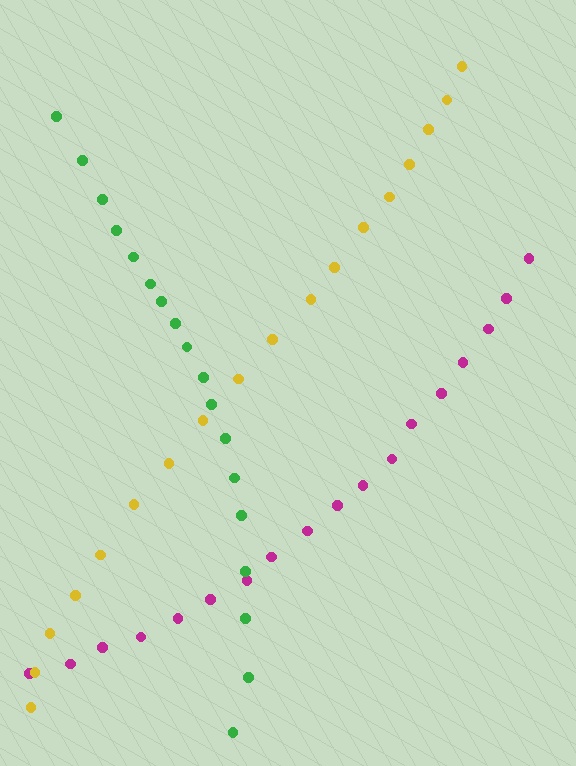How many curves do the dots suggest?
There are 3 distinct paths.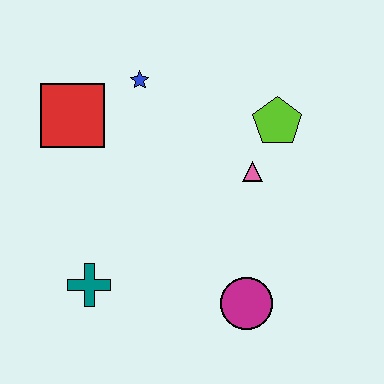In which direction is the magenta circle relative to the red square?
The magenta circle is below the red square.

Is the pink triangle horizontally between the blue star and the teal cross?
No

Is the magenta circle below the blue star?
Yes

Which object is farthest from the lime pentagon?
The teal cross is farthest from the lime pentagon.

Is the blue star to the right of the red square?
Yes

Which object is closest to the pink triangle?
The lime pentagon is closest to the pink triangle.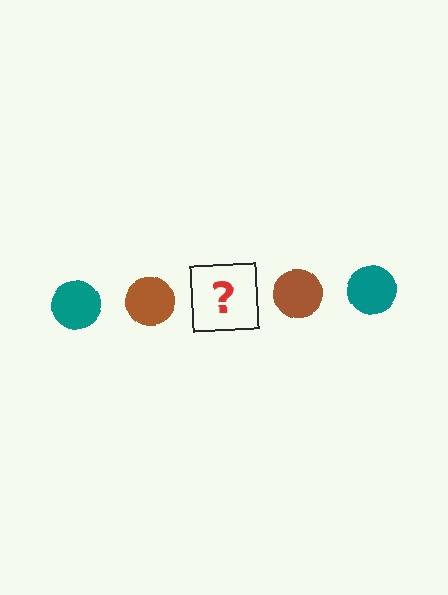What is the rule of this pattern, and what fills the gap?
The rule is that the pattern cycles through teal, brown circles. The gap should be filled with a teal circle.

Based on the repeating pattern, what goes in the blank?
The blank should be a teal circle.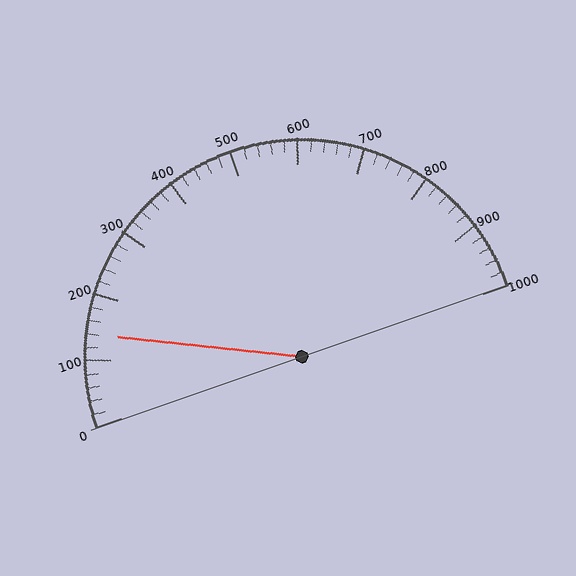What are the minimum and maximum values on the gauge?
The gauge ranges from 0 to 1000.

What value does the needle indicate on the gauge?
The needle indicates approximately 140.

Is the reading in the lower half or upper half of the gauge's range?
The reading is in the lower half of the range (0 to 1000).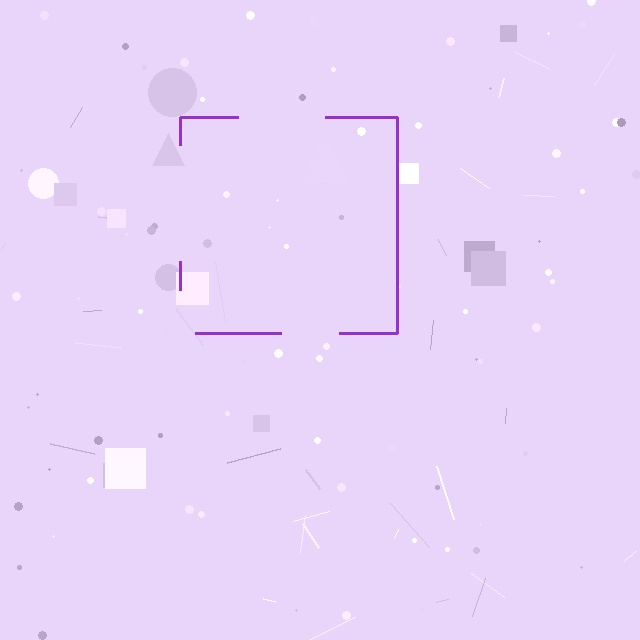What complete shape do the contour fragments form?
The contour fragments form a square.